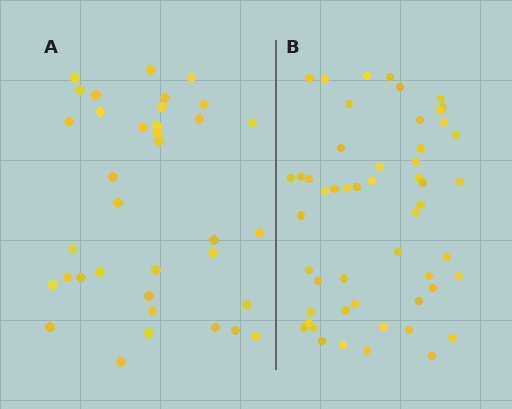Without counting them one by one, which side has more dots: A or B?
Region B (the right region) has more dots.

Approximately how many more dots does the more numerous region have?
Region B has approximately 15 more dots than region A.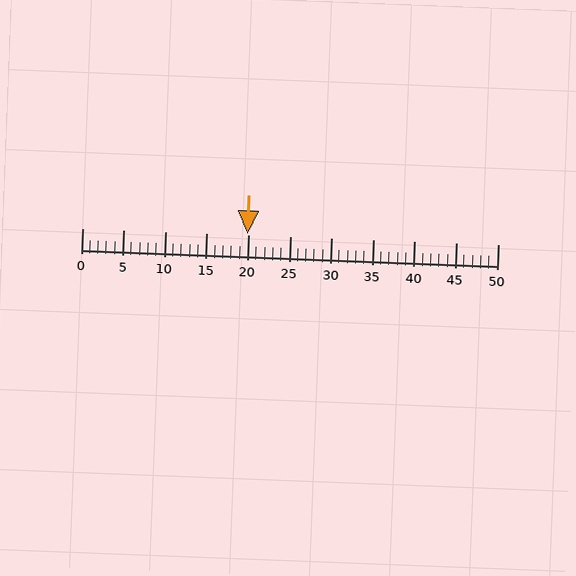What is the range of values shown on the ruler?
The ruler shows values from 0 to 50.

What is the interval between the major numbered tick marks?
The major tick marks are spaced 5 units apart.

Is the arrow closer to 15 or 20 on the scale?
The arrow is closer to 20.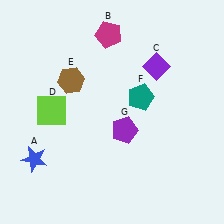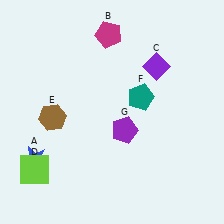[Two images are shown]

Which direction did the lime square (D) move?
The lime square (D) moved down.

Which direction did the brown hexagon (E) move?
The brown hexagon (E) moved down.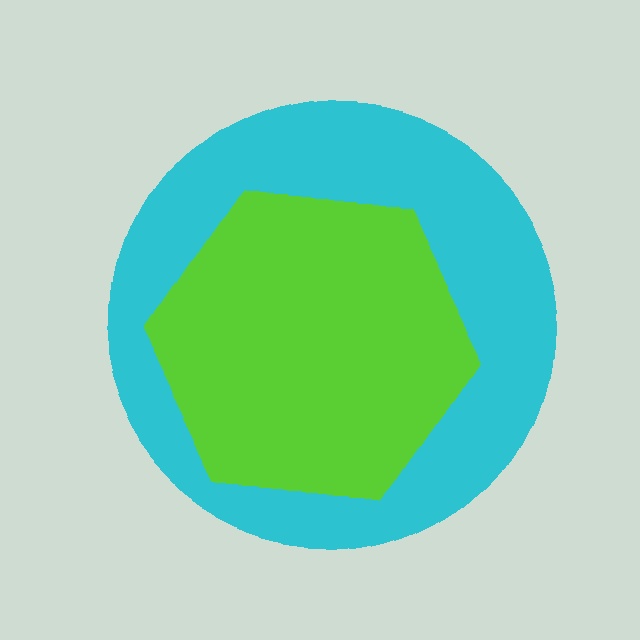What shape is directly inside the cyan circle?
The lime hexagon.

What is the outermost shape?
The cyan circle.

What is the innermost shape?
The lime hexagon.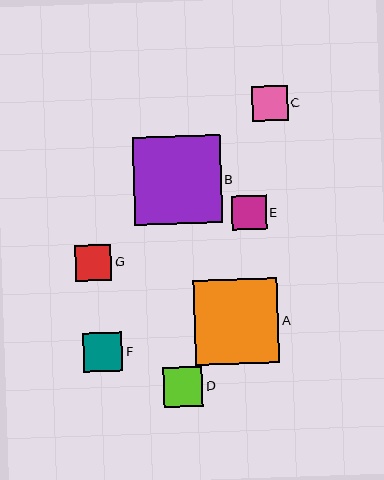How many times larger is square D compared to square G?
Square D is approximately 1.1 times the size of square G.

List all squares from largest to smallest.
From largest to smallest: B, A, D, F, G, C, E.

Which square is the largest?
Square B is the largest with a size of approximately 88 pixels.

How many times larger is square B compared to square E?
Square B is approximately 2.6 times the size of square E.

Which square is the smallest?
Square E is the smallest with a size of approximately 34 pixels.